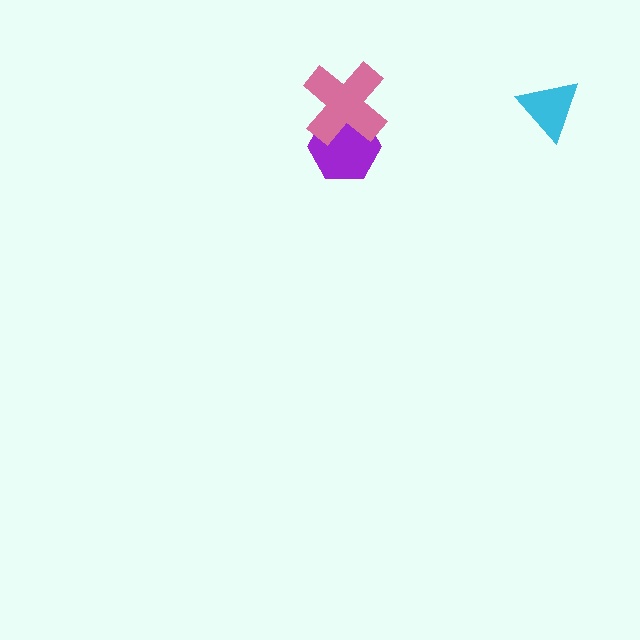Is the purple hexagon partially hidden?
Yes, it is partially covered by another shape.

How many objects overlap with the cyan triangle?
0 objects overlap with the cyan triangle.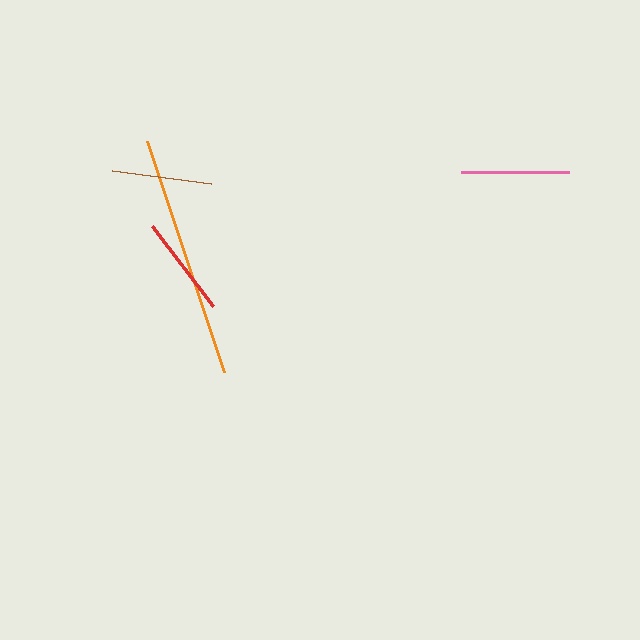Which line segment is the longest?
The orange line is the longest at approximately 244 pixels.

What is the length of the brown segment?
The brown segment is approximately 99 pixels long.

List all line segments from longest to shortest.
From longest to shortest: orange, pink, red, brown.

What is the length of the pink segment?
The pink segment is approximately 108 pixels long.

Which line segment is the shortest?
The brown line is the shortest at approximately 99 pixels.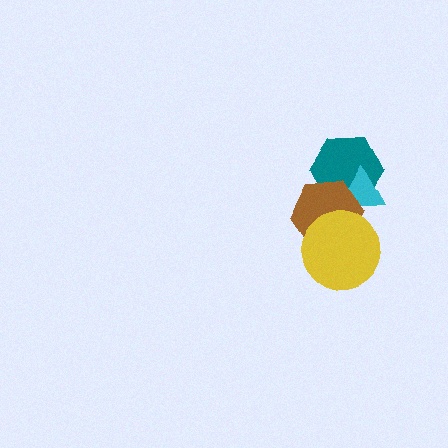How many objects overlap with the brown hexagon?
3 objects overlap with the brown hexagon.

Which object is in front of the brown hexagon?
The yellow circle is in front of the brown hexagon.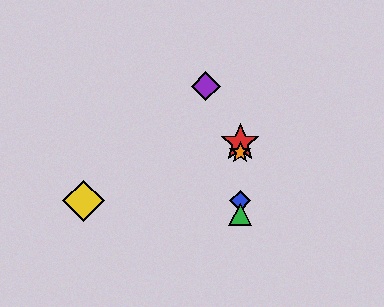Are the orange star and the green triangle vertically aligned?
Yes, both are at x≈240.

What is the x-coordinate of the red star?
The red star is at x≈240.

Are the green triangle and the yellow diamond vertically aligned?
No, the green triangle is at x≈240 and the yellow diamond is at x≈84.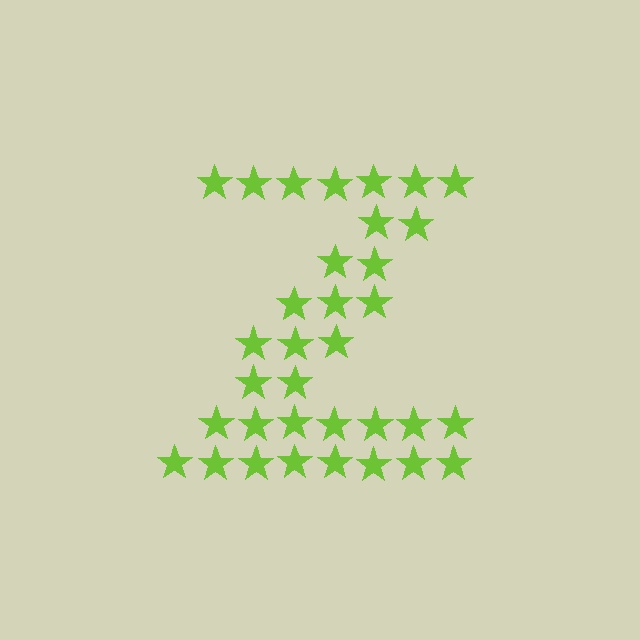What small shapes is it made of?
It is made of small stars.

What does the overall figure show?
The overall figure shows the letter Z.